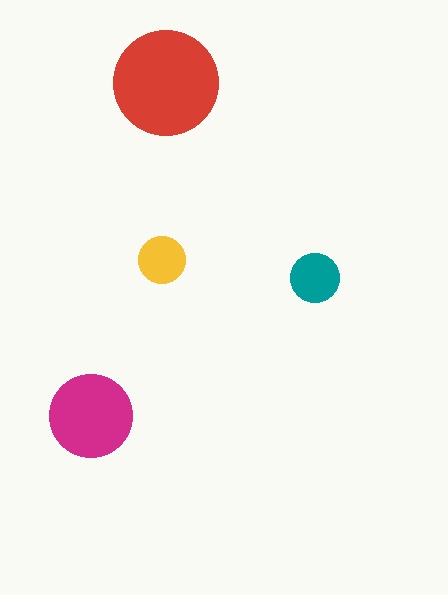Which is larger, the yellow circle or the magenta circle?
The magenta one.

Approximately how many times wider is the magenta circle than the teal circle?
About 1.5 times wider.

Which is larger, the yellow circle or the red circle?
The red one.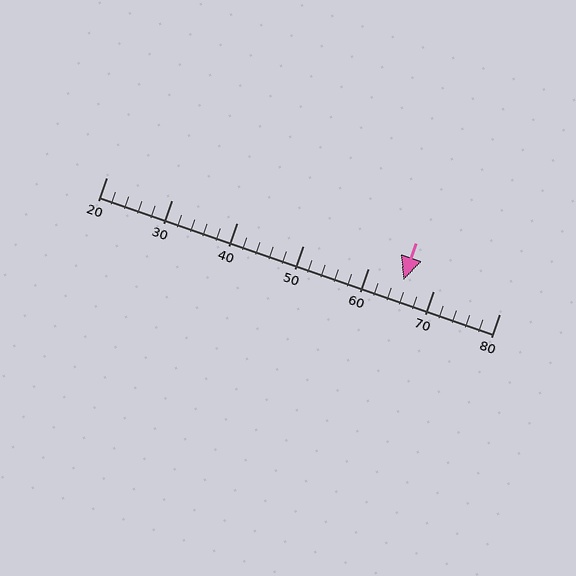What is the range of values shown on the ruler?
The ruler shows values from 20 to 80.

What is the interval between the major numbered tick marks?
The major tick marks are spaced 10 units apart.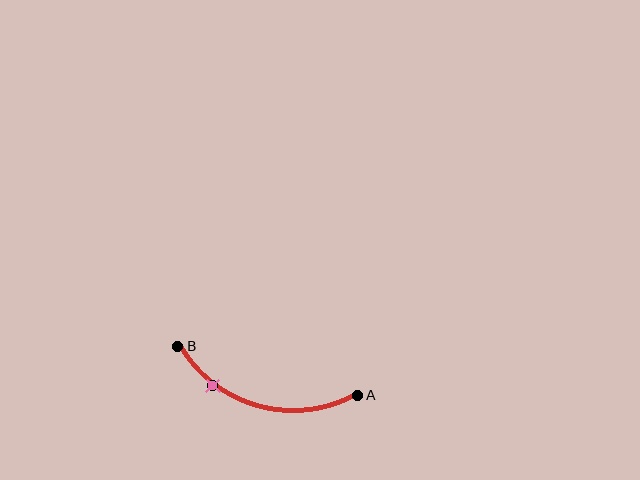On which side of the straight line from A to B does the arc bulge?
The arc bulges below the straight line connecting A and B.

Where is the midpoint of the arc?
The arc midpoint is the point on the curve farthest from the straight line joining A and B. It sits below that line.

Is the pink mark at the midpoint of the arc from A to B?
No. The pink mark lies on the arc but is closer to endpoint B. The arc midpoint would be at the point on the curve equidistant along the arc from both A and B.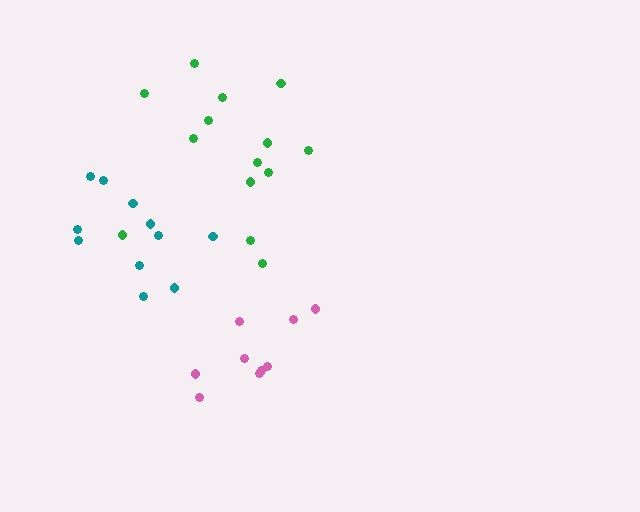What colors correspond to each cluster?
The clusters are colored: green, teal, pink.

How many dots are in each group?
Group 1: 14 dots, Group 2: 11 dots, Group 3: 9 dots (34 total).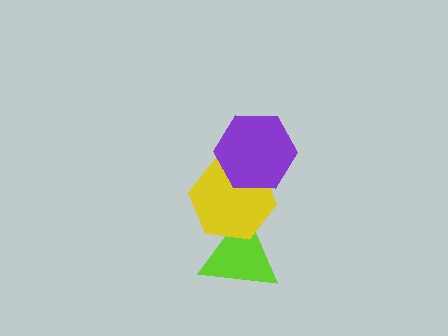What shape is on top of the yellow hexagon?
The purple hexagon is on top of the yellow hexagon.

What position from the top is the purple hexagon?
The purple hexagon is 1st from the top.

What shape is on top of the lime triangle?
The yellow hexagon is on top of the lime triangle.